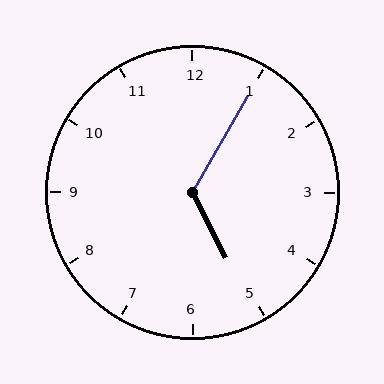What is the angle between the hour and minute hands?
Approximately 122 degrees.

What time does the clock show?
5:05.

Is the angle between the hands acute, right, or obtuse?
It is obtuse.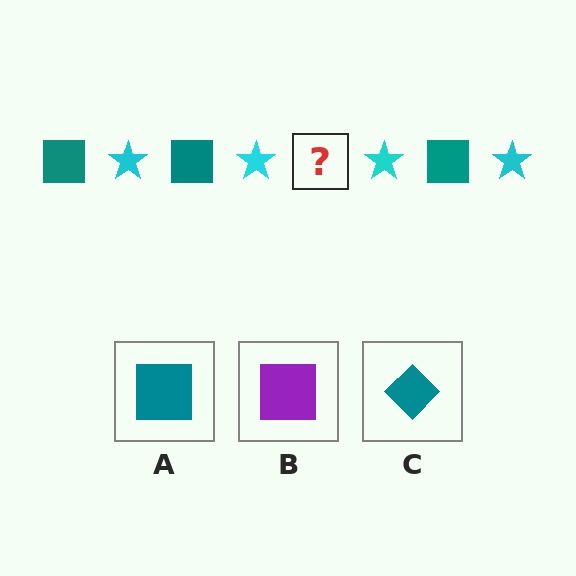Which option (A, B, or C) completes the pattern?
A.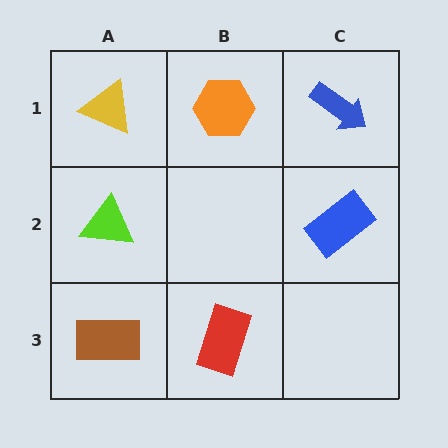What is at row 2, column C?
A blue rectangle.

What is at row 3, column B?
A red rectangle.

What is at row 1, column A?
A yellow triangle.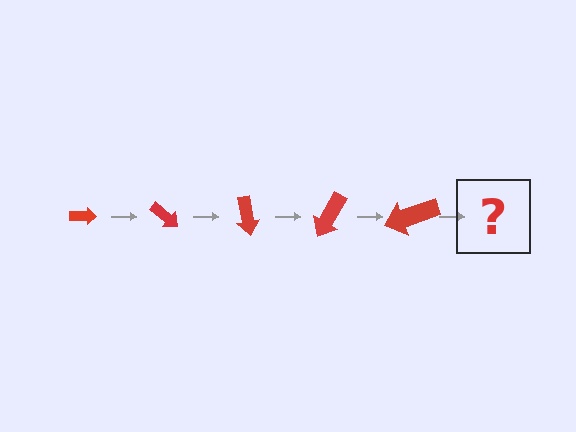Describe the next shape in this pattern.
It should be an arrow, larger than the previous one and rotated 200 degrees from the start.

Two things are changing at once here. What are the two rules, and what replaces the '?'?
The two rules are that the arrow grows larger each step and it rotates 40 degrees each step. The '?' should be an arrow, larger than the previous one and rotated 200 degrees from the start.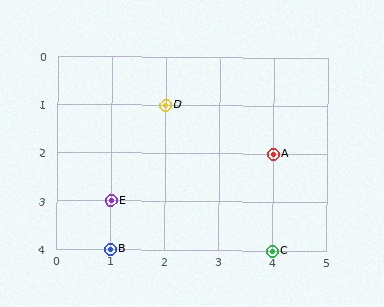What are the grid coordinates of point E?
Point E is at grid coordinates (1, 3).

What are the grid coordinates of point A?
Point A is at grid coordinates (4, 2).